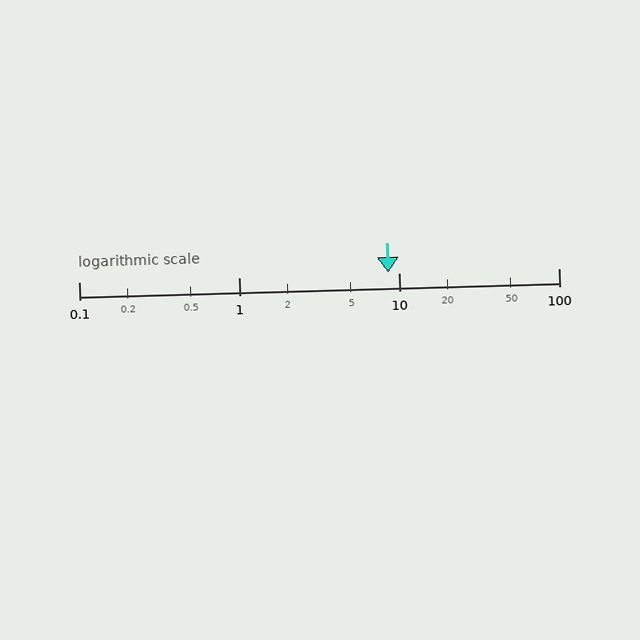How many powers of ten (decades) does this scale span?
The scale spans 3 decades, from 0.1 to 100.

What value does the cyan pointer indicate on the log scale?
The pointer indicates approximately 8.6.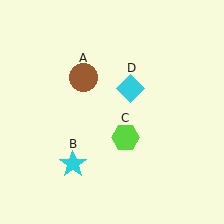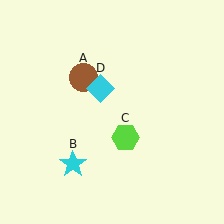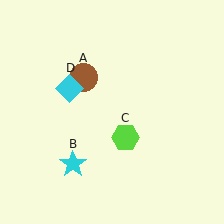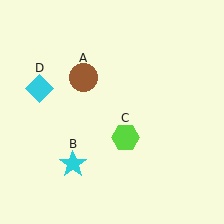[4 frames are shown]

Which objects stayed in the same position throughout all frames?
Brown circle (object A) and cyan star (object B) and lime hexagon (object C) remained stationary.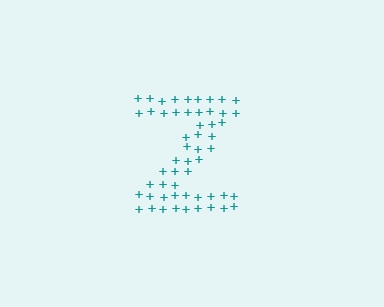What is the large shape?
The large shape is the letter Z.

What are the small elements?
The small elements are plus signs.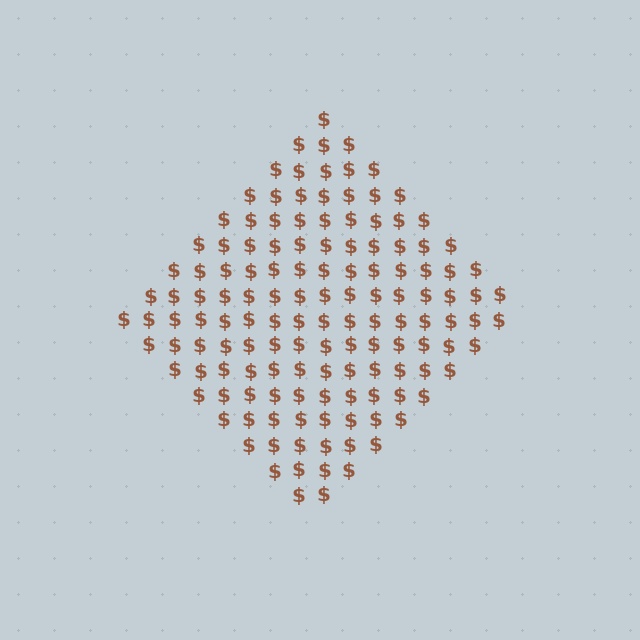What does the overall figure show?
The overall figure shows a diamond.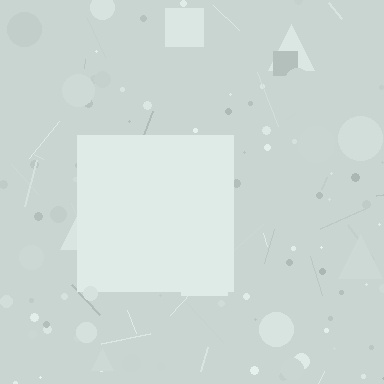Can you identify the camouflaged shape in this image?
The camouflaged shape is a square.